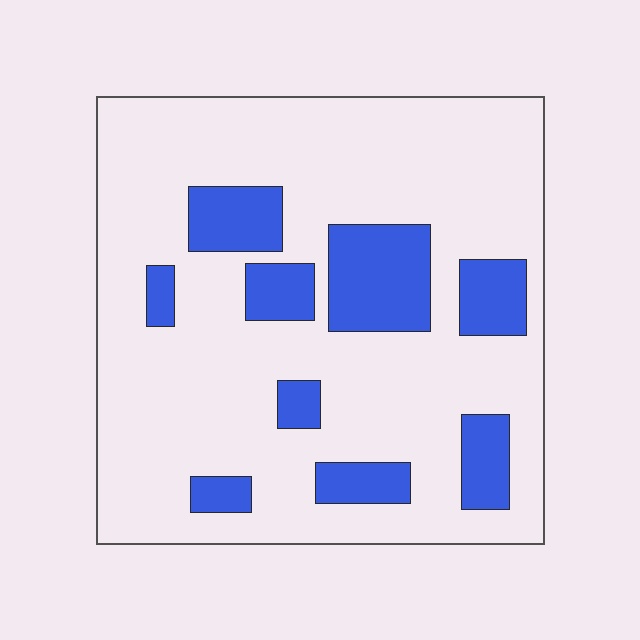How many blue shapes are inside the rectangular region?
9.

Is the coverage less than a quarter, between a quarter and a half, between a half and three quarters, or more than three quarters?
Less than a quarter.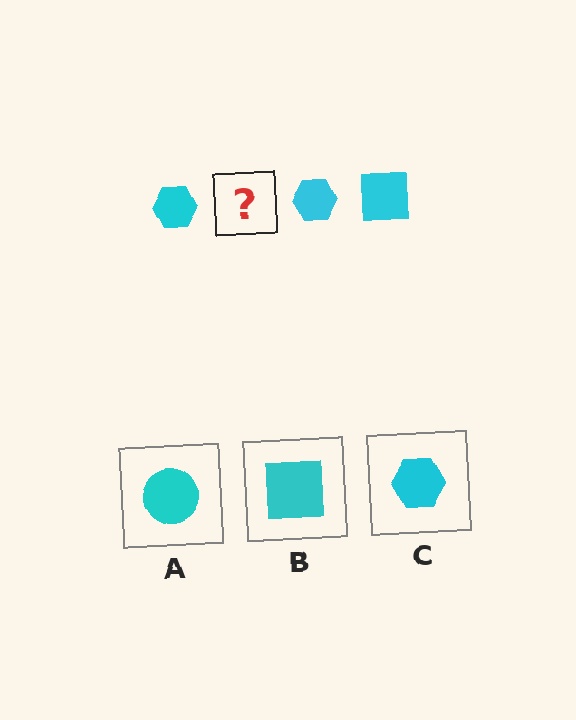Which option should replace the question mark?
Option B.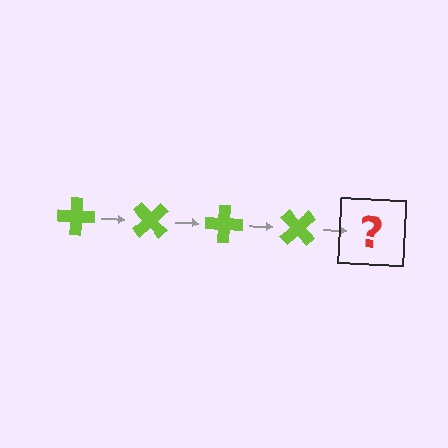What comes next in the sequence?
The next element should be a lime cross rotated 180 degrees.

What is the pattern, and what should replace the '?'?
The pattern is that the cross rotates 45 degrees each step. The '?' should be a lime cross rotated 180 degrees.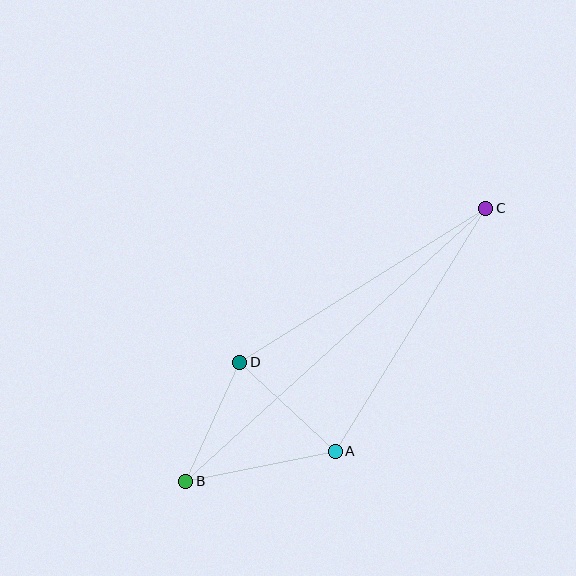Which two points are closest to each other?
Points B and D are closest to each other.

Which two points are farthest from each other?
Points B and C are farthest from each other.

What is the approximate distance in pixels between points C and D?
The distance between C and D is approximately 290 pixels.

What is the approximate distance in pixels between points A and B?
The distance between A and B is approximately 153 pixels.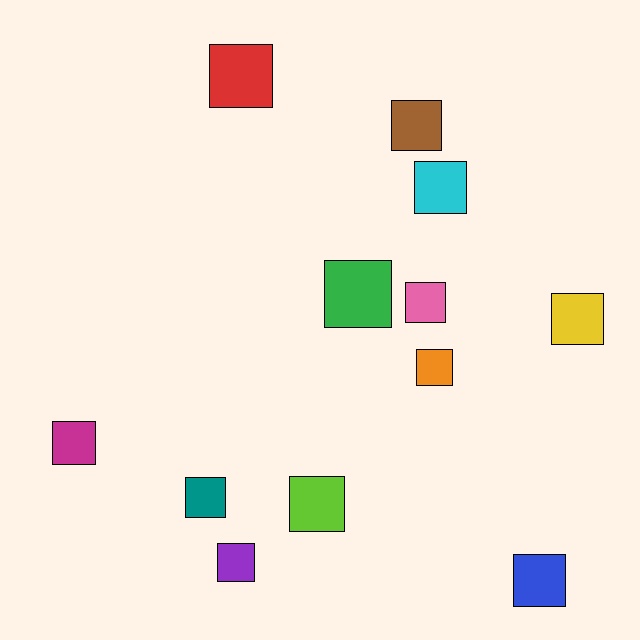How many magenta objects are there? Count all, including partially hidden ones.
There is 1 magenta object.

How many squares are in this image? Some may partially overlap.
There are 12 squares.